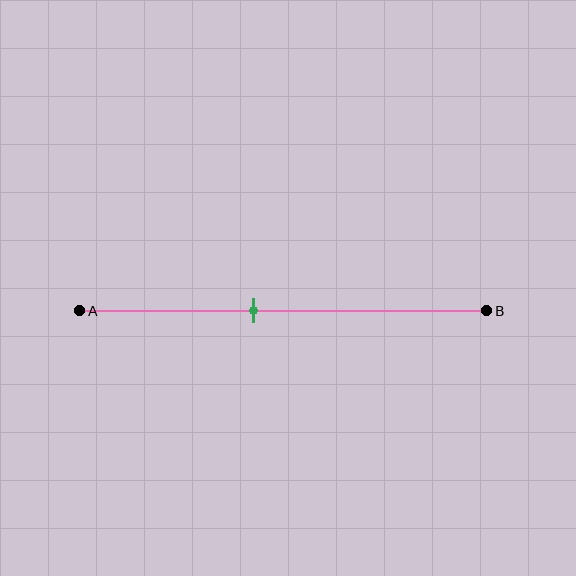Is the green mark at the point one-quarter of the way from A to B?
No, the mark is at about 45% from A, not at the 25% one-quarter point.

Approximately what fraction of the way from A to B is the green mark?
The green mark is approximately 45% of the way from A to B.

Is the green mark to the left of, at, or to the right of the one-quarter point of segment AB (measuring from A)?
The green mark is to the right of the one-quarter point of segment AB.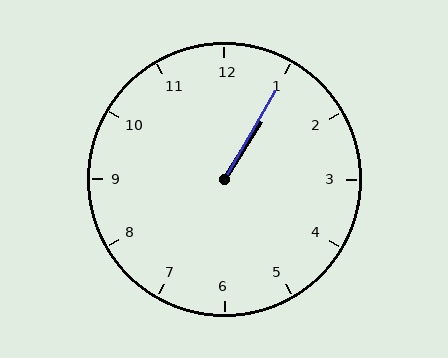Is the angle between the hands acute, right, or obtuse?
It is acute.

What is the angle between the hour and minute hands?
Approximately 2 degrees.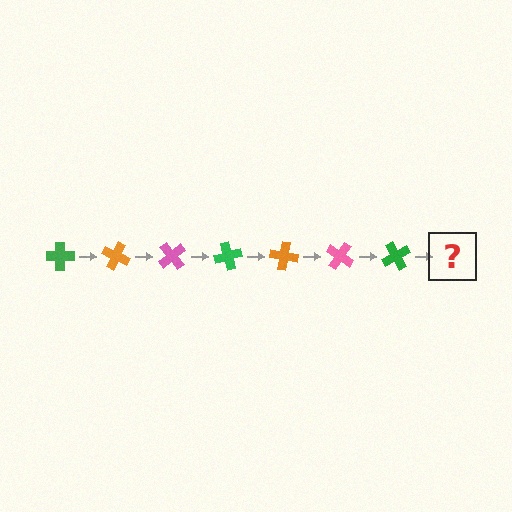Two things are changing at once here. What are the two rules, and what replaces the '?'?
The two rules are that it rotates 25 degrees each step and the color cycles through green, orange, and pink. The '?' should be an orange cross, rotated 175 degrees from the start.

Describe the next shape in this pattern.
It should be an orange cross, rotated 175 degrees from the start.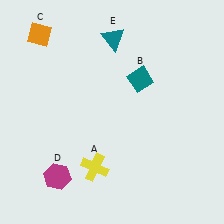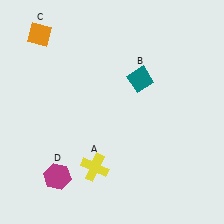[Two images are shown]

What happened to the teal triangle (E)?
The teal triangle (E) was removed in Image 2. It was in the top-right area of Image 1.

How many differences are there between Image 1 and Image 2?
There is 1 difference between the two images.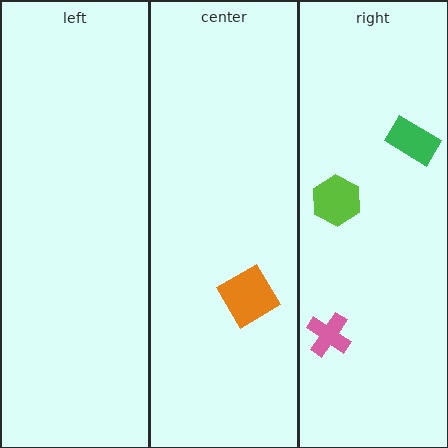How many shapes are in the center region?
1.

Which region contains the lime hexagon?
The right region.